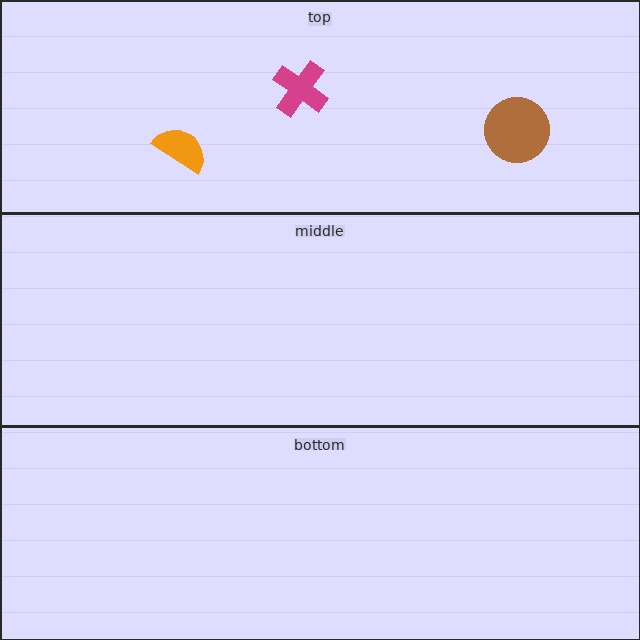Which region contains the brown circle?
The top region.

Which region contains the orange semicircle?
The top region.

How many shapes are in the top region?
3.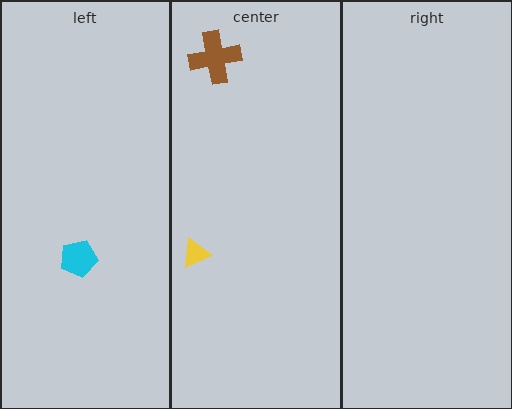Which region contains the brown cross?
The center region.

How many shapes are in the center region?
2.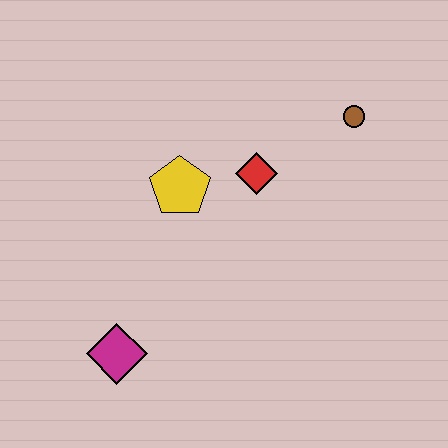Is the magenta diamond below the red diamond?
Yes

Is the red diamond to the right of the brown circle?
No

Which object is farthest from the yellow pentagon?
The brown circle is farthest from the yellow pentagon.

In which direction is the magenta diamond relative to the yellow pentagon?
The magenta diamond is below the yellow pentagon.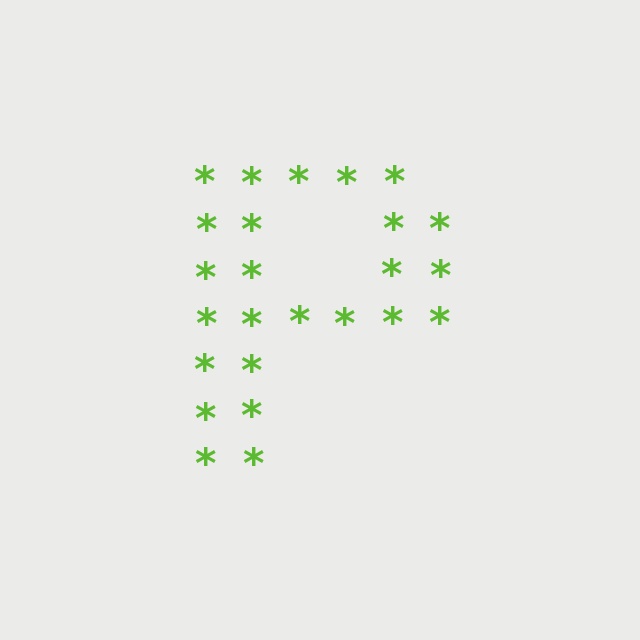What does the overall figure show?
The overall figure shows the letter P.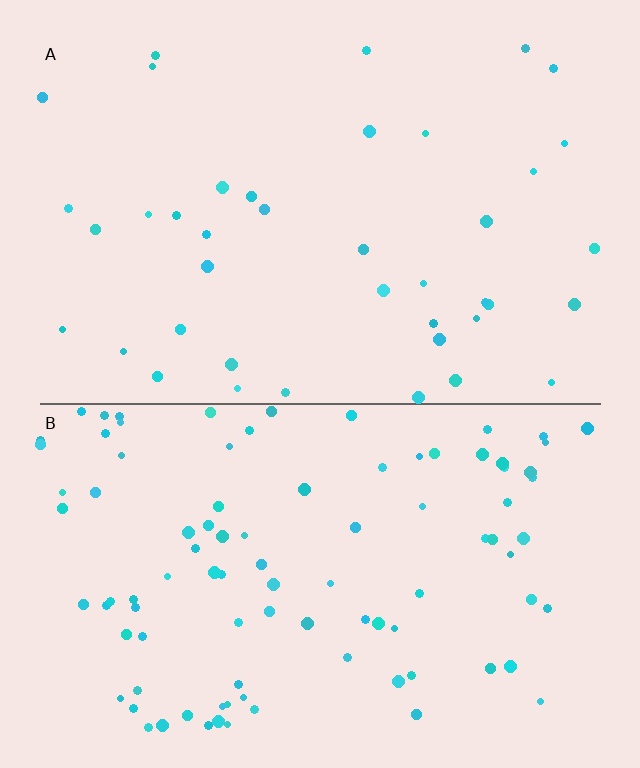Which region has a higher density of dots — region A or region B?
B (the bottom).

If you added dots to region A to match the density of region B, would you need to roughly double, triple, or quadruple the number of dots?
Approximately double.